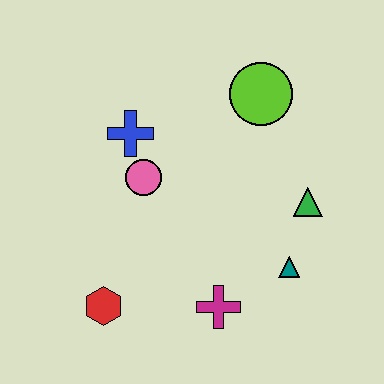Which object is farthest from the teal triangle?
The blue cross is farthest from the teal triangle.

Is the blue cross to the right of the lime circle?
No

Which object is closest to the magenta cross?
The teal triangle is closest to the magenta cross.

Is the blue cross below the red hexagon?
No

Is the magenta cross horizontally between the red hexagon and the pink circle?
No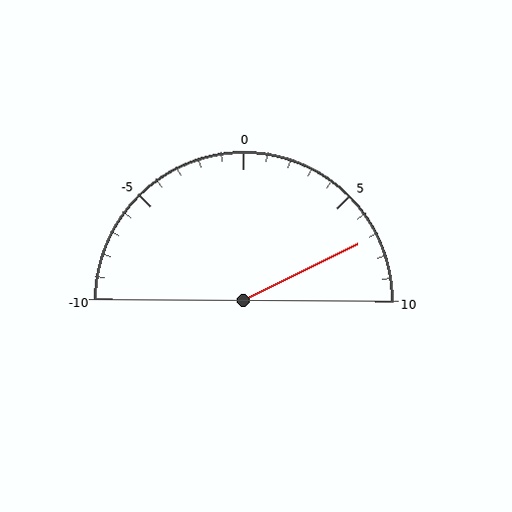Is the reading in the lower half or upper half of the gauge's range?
The reading is in the upper half of the range (-10 to 10).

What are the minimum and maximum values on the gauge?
The gauge ranges from -10 to 10.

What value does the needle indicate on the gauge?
The needle indicates approximately 7.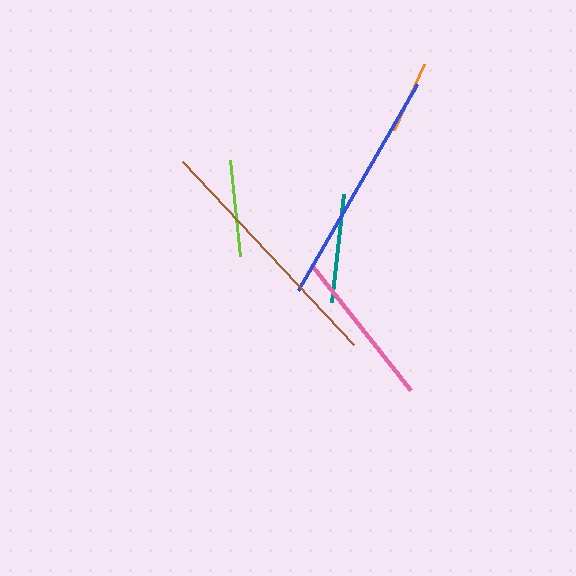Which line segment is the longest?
The brown line is the longest at approximately 250 pixels.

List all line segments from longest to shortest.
From longest to shortest: brown, blue, pink, teal, lime, orange.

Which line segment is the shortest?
The orange line is the shortest at approximately 72 pixels.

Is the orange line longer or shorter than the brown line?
The brown line is longer than the orange line.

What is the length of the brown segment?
The brown segment is approximately 250 pixels long.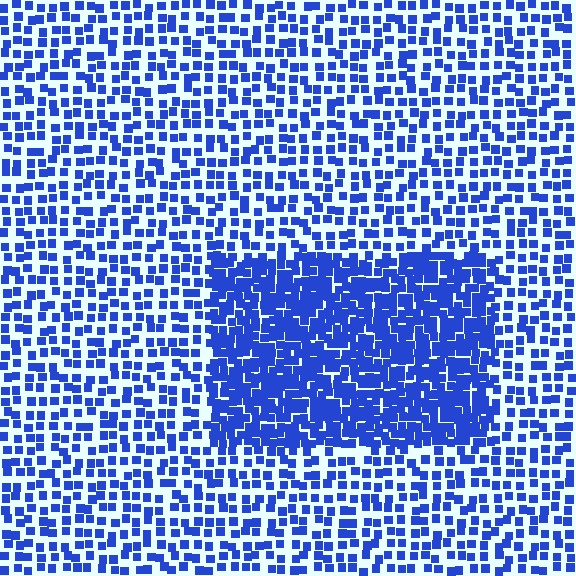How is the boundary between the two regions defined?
The boundary is defined by a change in element density (approximately 2.2x ratio). All elements are the same color, size, and shape.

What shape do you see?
I see a rectangle.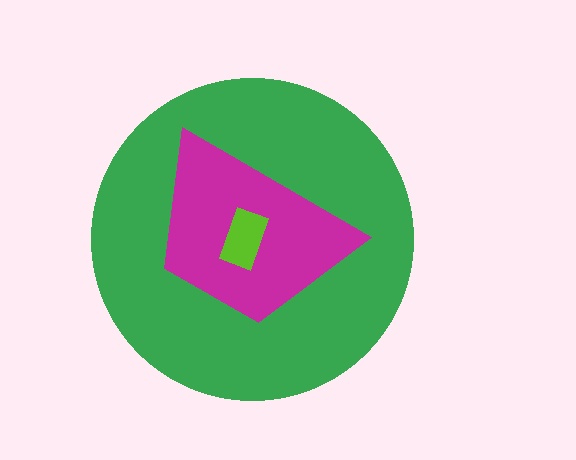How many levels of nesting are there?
3.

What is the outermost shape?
The green circle.